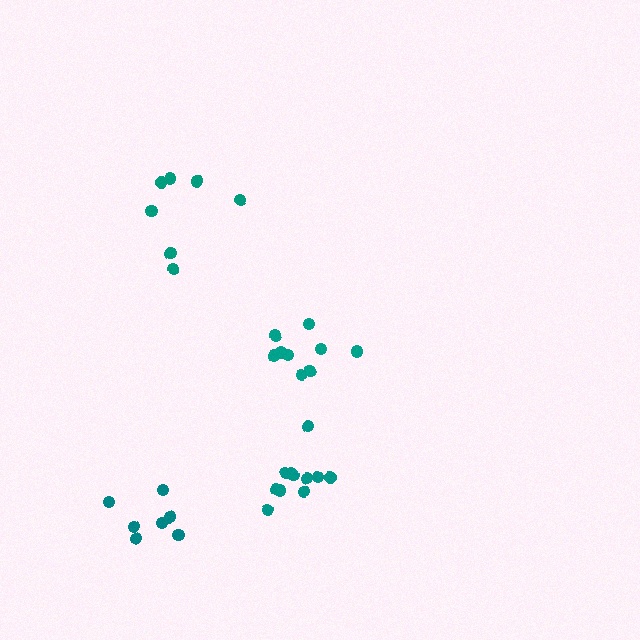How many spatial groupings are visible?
There are 4 spatial groupings.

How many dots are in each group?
Group 1: 11 dots, Group 2: 7 dots, Group 3: 9 dots, Group 4: 7 dots (34 total).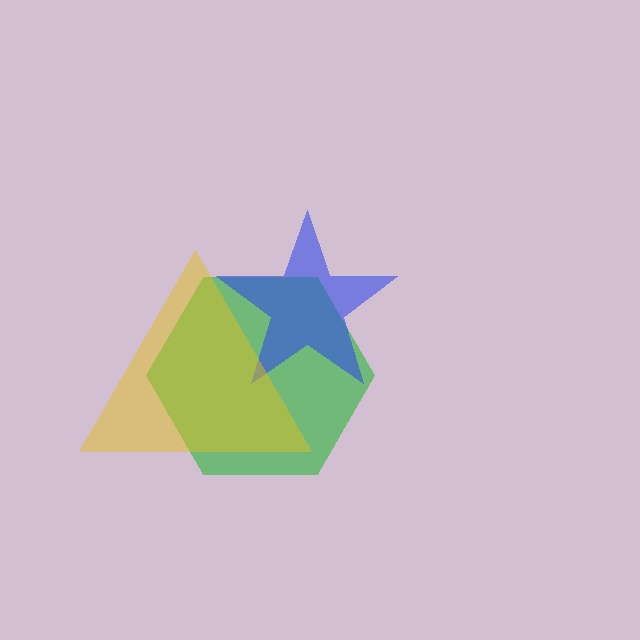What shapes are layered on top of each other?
The layered shapes are: a green hexagon, a blue star, a yellow triangle.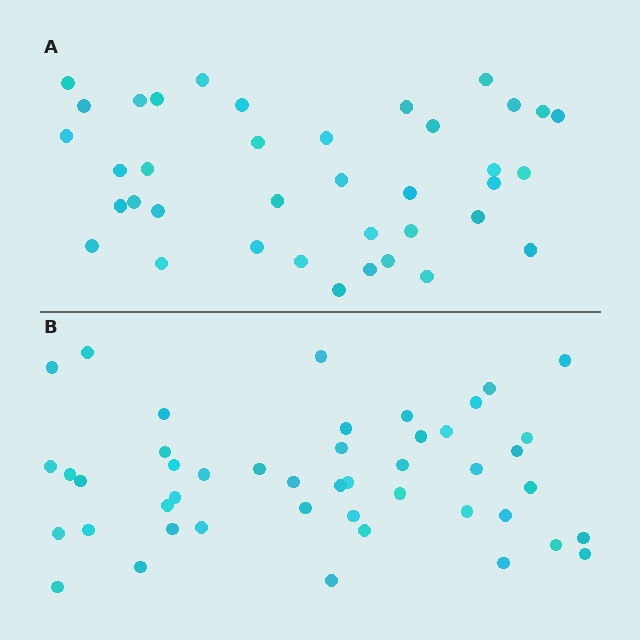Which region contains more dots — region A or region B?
Region B (the bottom region) has more dots.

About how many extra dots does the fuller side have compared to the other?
Region B has roughly 8 or so more dots than region A.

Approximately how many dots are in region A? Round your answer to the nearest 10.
About 40 dots. (The exact count is 38, which rounds to 40.)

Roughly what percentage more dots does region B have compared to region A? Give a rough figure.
About 20% more.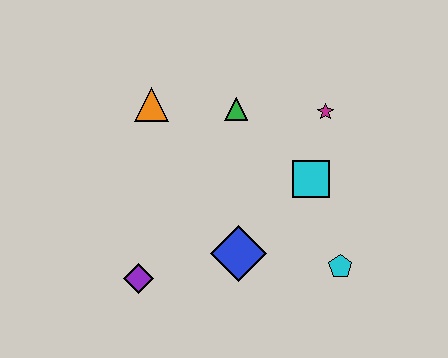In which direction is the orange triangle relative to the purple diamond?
The orange triangle is above the purple diamond.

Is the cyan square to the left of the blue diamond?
No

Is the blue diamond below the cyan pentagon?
No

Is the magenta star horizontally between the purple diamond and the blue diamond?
No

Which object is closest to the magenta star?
The cyan square is closest to the magenta star.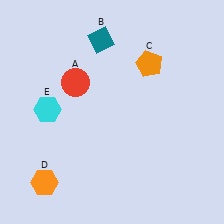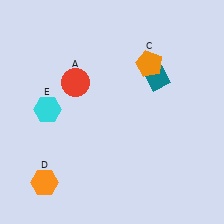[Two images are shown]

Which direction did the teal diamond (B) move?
The teal diamond (B) moved right.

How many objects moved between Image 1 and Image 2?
1 object moved between the two images.